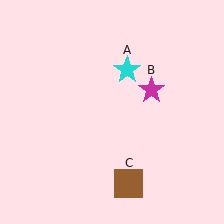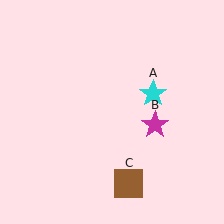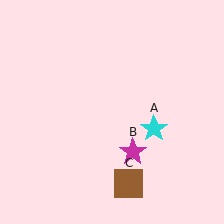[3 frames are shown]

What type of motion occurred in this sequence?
The cyan star (object A), magenta star (object B) rotated clockwise around the center of the scene.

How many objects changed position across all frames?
2 objects changed position: cyan star (object A), magenta star (object B).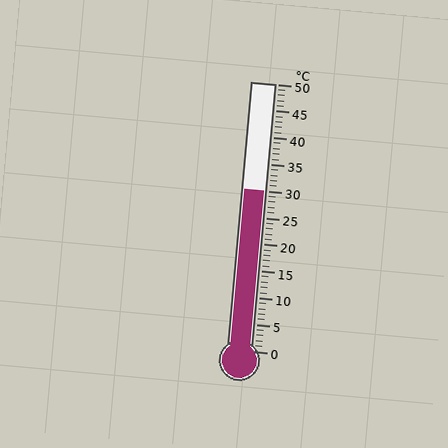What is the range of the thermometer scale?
The thermometer scale ranges from 0°C to 50°C.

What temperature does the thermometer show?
The thermometer shows approximately 30°C.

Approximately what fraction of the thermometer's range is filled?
The thermometer is filled to approximately 60% of its range.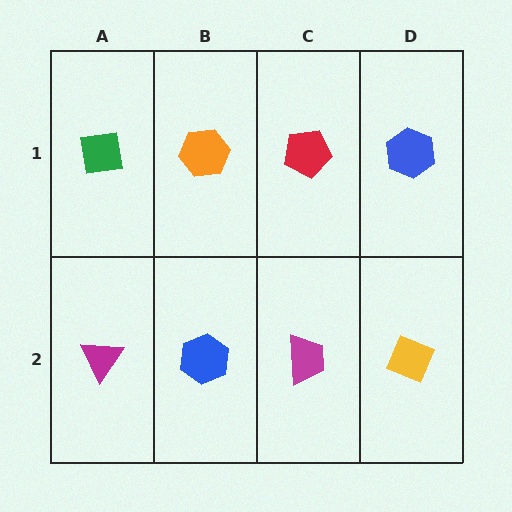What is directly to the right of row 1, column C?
A blue hexagon.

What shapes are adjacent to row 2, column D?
A blue hexagon (row 1, column D), a magenta trapezoid (row 2, column C).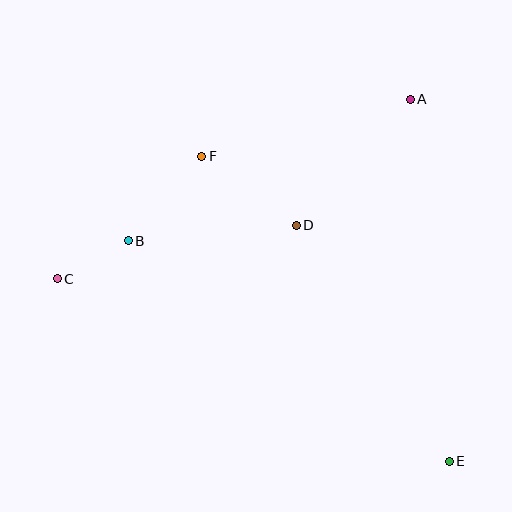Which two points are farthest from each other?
Points C and E are farthest from each other.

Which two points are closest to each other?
Points B and C are closest to each other.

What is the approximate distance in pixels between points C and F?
The distance between C and F is approximately 189 pixels.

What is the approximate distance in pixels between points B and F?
The distance between B and F is approximately 112 pixels.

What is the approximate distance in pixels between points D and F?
The distance between D and F is approximately 117 pixels.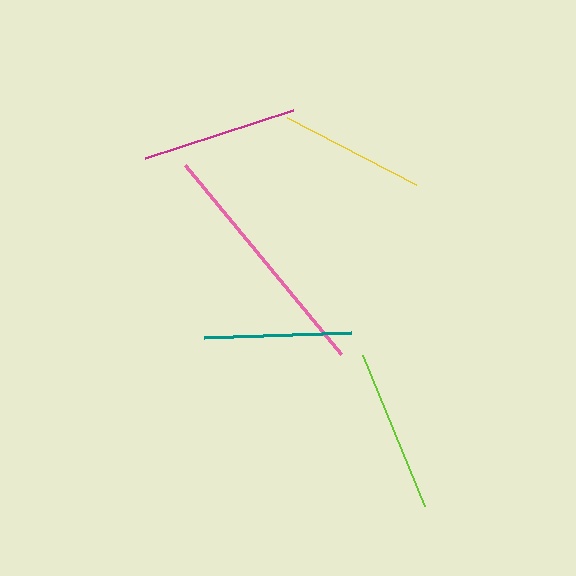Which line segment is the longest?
The pink line is the longest at approximately 246 pixels.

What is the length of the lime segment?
The lime segment is approximately 163 pixels long.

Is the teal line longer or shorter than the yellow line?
The teal line is longer than the yellow line.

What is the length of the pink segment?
The pink segment is approximately 246 pixels long.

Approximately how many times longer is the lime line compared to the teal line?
The lime line is approximately 1.1 times the length of the teal line.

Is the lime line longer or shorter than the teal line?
The lime line is longer than the teal line.